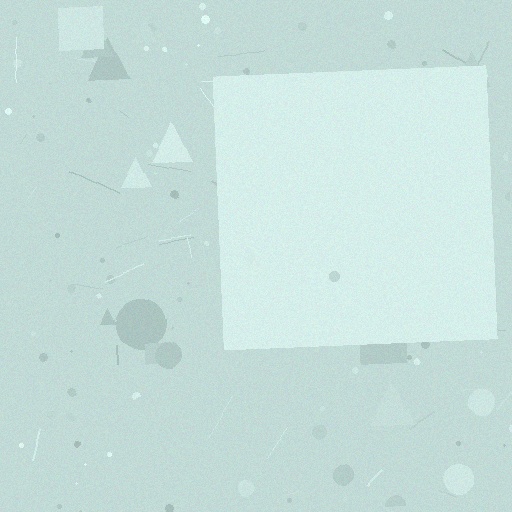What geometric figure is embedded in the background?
A square is embedded in the background.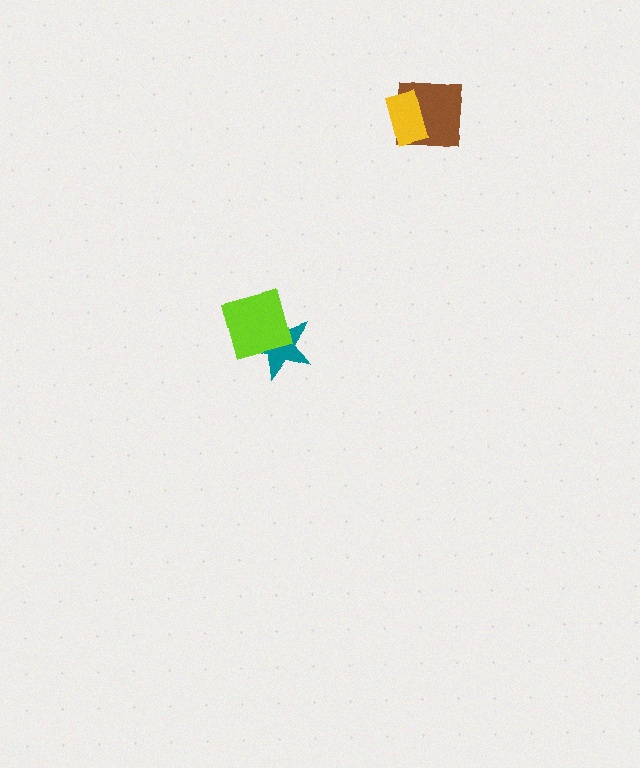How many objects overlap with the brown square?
1 object overlaps with the brown square.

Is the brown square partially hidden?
Yes, it is partially covered by another shape.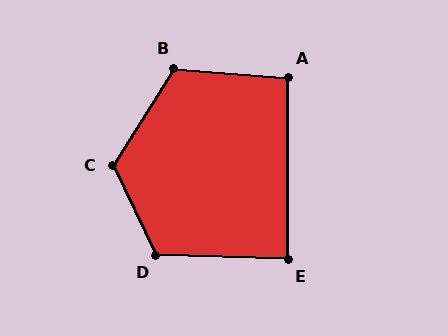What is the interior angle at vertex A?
Approximately 94 degrees (approximately right).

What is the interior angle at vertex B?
Approximately 118 degrees (obtuse).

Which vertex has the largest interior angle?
C, at approximately 123 degrees.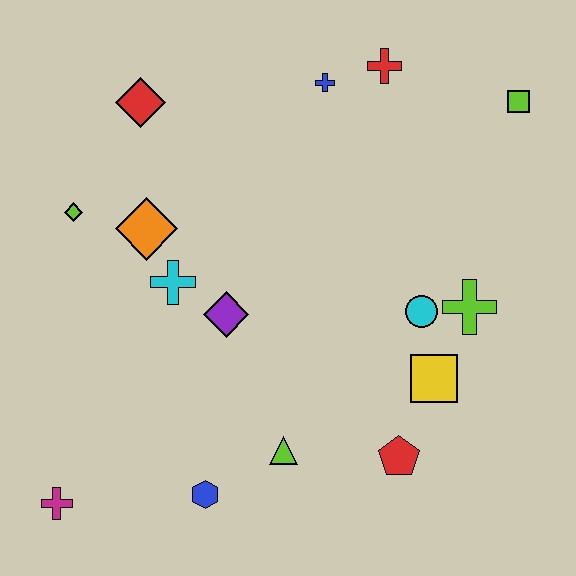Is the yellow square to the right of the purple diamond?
Yes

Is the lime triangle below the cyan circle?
Yes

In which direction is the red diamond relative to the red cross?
The red diamond is to the left of the red cross.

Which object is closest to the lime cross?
The cyan circle is closest to the lime cross.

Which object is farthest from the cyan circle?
The magenta cross is farthest from the cyan circle.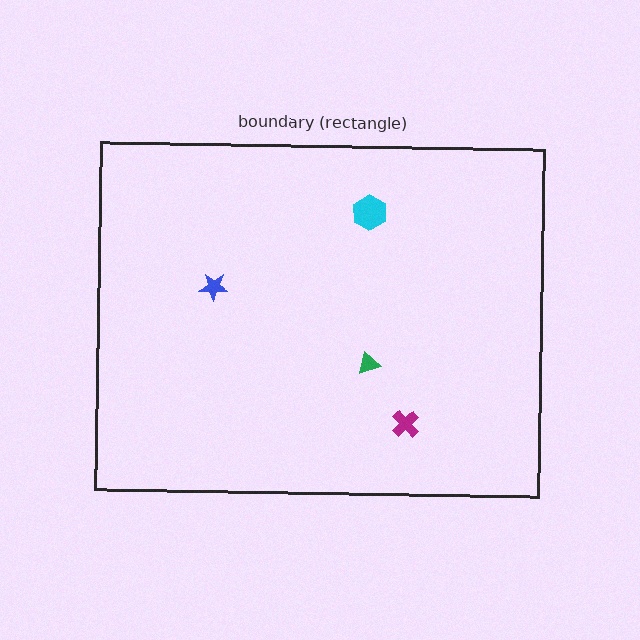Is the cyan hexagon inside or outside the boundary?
Inside.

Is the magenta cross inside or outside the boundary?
Inside.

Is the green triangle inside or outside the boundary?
Inside.